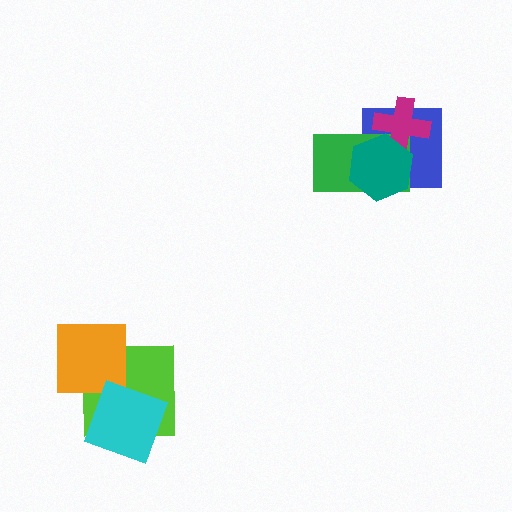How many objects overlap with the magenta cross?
3 objects overlap with the magenta cross.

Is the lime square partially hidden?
Yes, it is partially covered by another shape.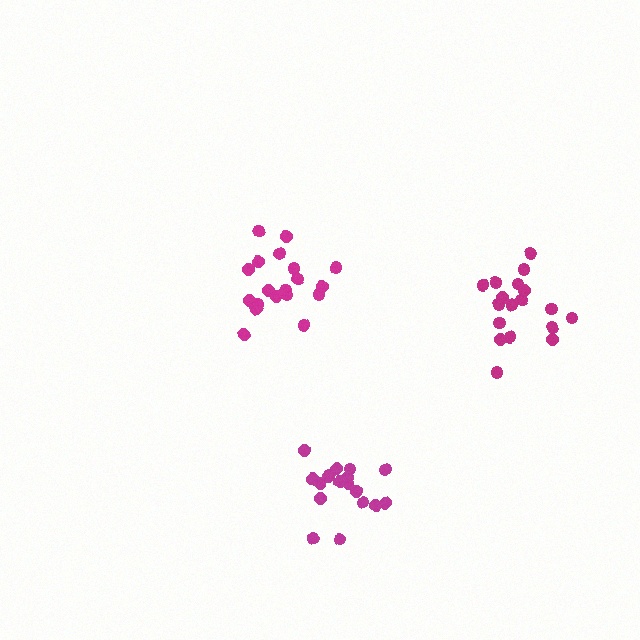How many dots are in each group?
Group 1: 18 dots, Group 2: 19 dots, Group 3: 18 dots (55 total).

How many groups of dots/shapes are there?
There are 3 groups.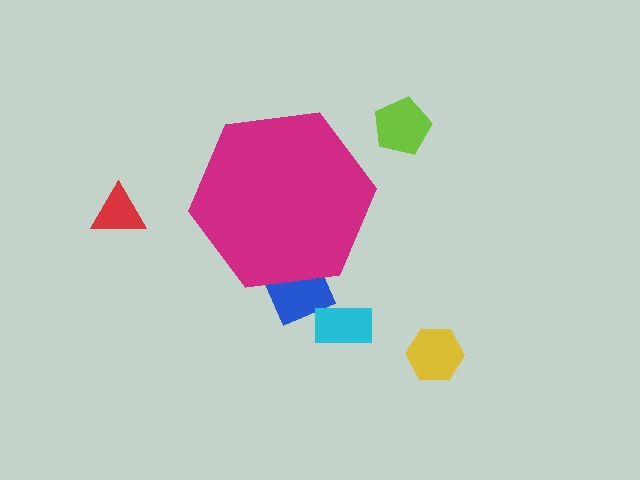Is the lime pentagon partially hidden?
No, the lime pentagon is fully visible.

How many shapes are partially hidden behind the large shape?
1 shape is partially hidden.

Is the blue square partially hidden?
Yes, the blue square is partially hidden behind the magenta hexagon.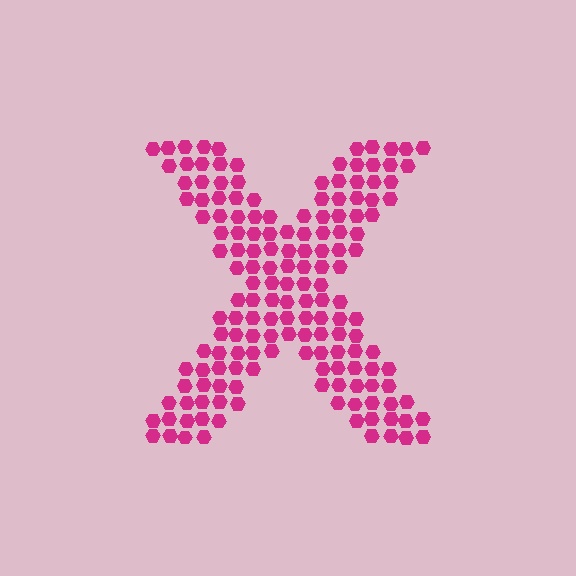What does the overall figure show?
The overall figure shows the letter X.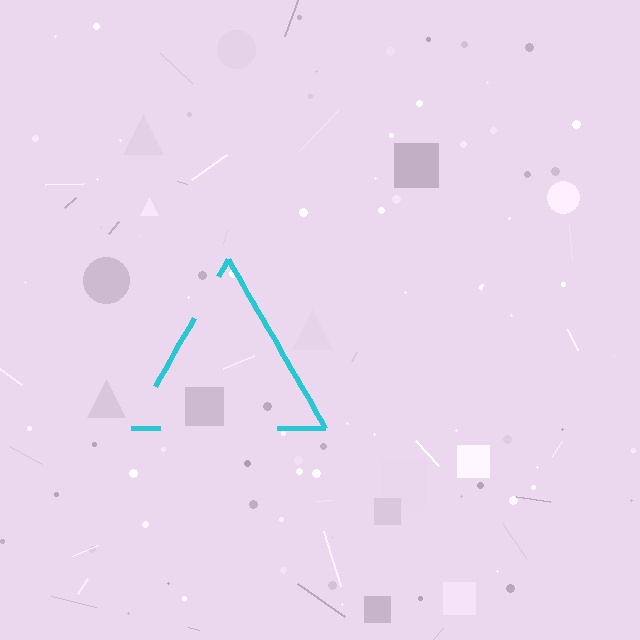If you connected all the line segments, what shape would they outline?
They would outline a triangle.